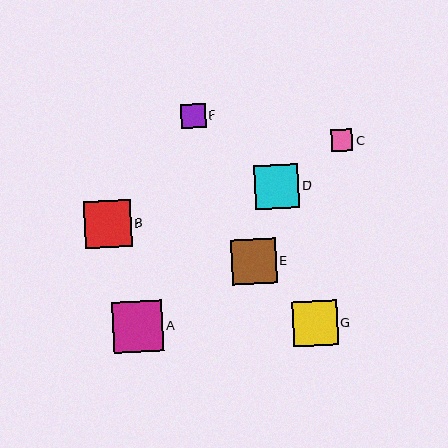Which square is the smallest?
Square C is the smallest with a size of approximately 21 pixels.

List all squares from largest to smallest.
From largest to smallest: A, B, G, E, D, F, C.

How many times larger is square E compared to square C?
Square E is approximately 2.1 times the size of square C.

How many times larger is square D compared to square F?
Square D is approximately 1.8 times the size of square F.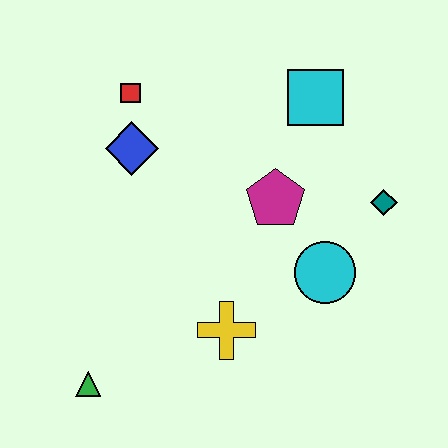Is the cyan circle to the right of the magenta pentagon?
Yes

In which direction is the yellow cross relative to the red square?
The yellow cross is below the red square.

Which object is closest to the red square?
The blue diamond is closest to the red square.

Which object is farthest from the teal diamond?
The green triangle is farthest from the teal diamond.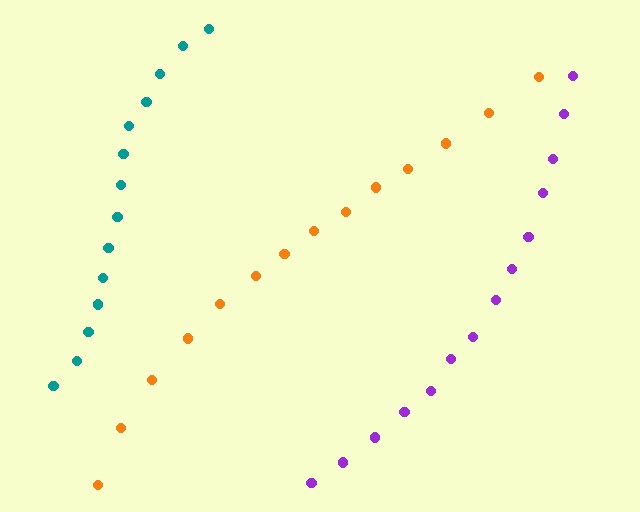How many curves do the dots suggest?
There are 3 distinct paths.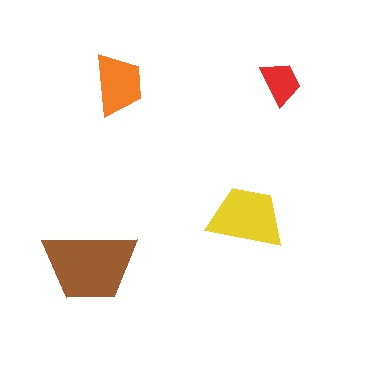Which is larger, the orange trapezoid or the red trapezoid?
The orange one.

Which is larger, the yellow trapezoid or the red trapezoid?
The yellow one.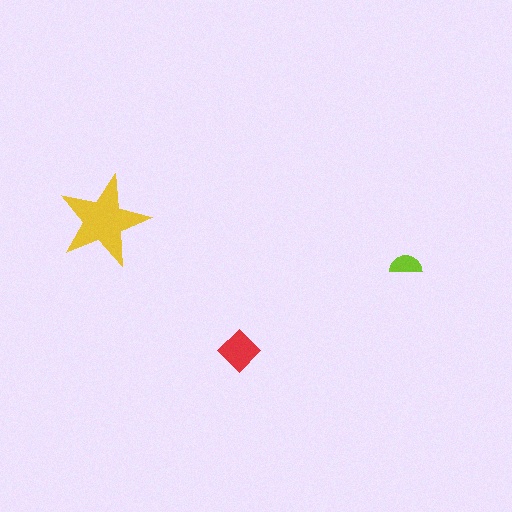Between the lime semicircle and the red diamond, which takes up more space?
The red diamond.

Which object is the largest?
The yellow star.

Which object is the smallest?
The lime semicircle.